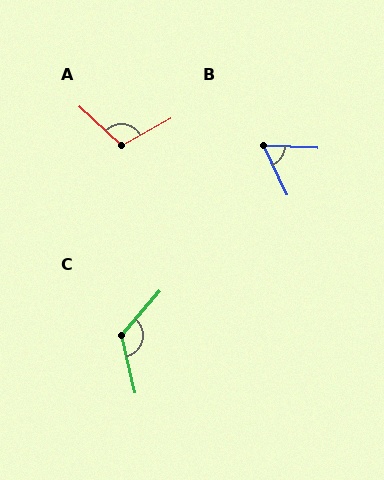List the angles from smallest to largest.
B (63°), A (108°), C (126°).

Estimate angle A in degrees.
Approximately 108 degrees.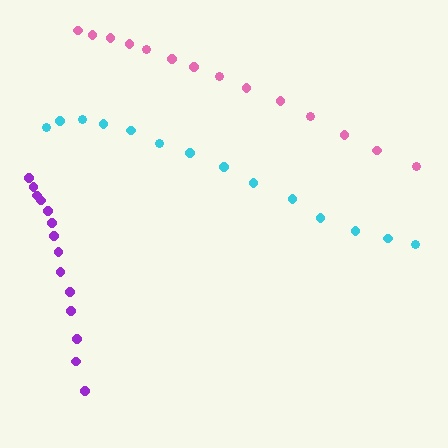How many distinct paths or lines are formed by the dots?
There are 3 distinct paths.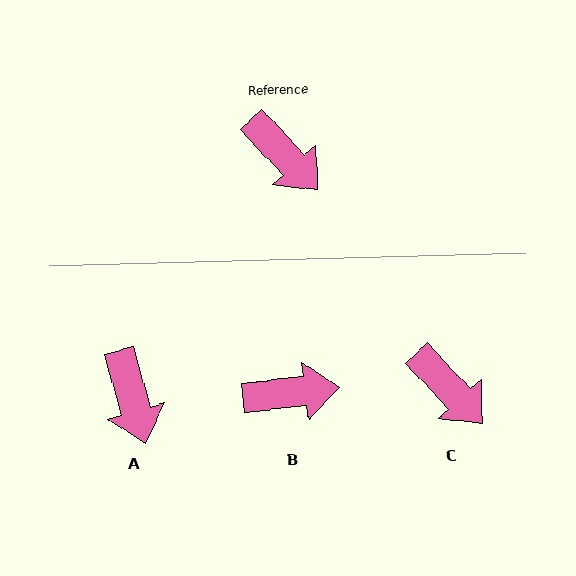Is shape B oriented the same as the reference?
No, it is off by about 54 degrees.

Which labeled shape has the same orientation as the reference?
C.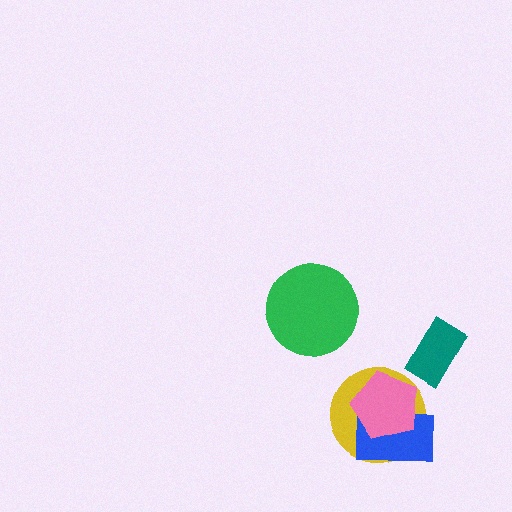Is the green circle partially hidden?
No, no other shape covers it.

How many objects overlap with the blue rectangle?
2 objects overlap with the blue rectangle.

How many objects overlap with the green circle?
0 objects overlap with the green circle.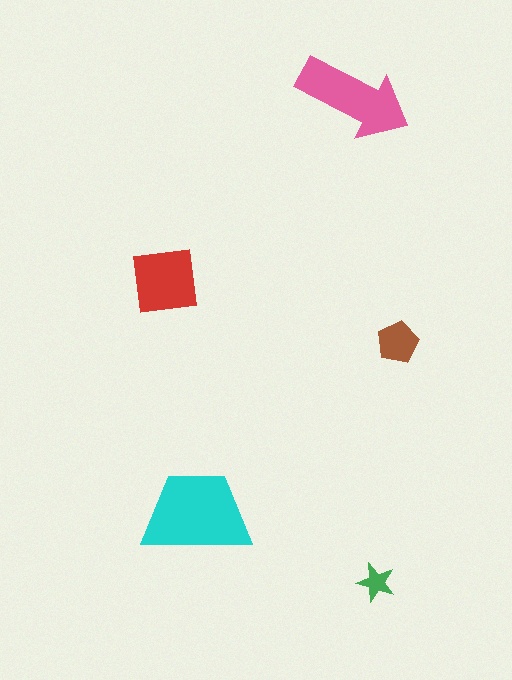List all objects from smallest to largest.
The green star, the brown pentagon, the red square, the pink arrow, the cyan trapezoid.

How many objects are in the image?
There are 5 objects in the image.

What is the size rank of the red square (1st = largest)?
3rd.